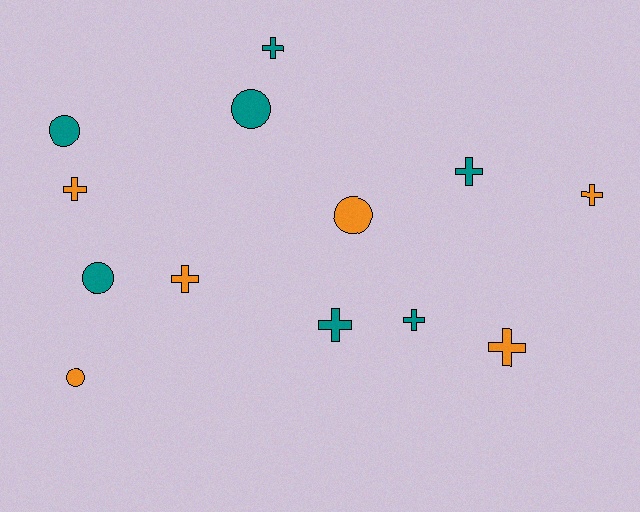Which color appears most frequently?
Teal, with 7 objects.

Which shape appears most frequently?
Cross, with 8 objects.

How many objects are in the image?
There are 13 objects.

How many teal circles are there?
There are 3 teal circles.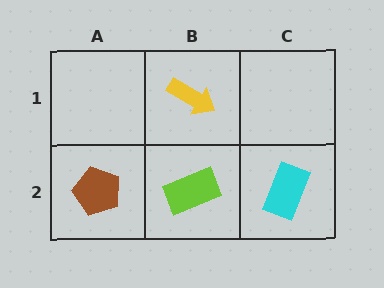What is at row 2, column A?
A brown pentagon.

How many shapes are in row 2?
3 shapes.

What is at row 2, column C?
A cyan rectangle.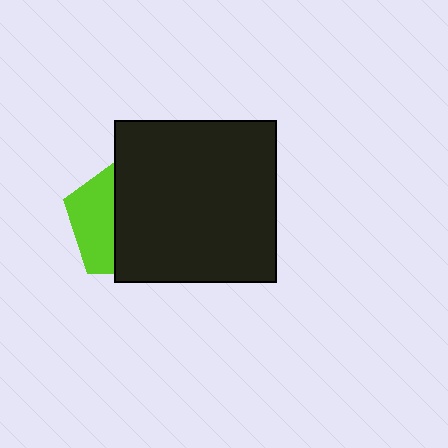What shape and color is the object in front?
The object in front is a black square.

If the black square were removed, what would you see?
You would see the complete lime pentagon.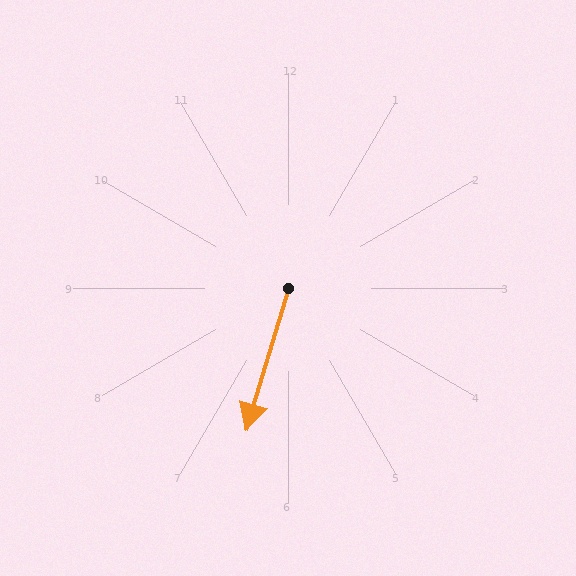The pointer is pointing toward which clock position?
Roughly 7 o'clock.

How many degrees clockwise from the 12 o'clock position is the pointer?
Approximately 197 degrees.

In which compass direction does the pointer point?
South.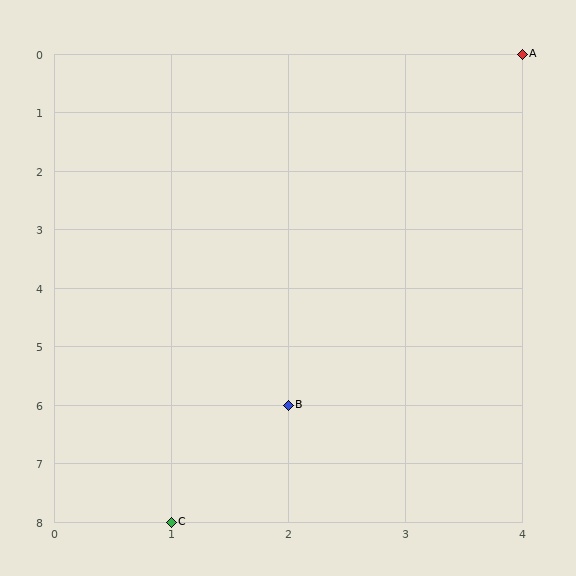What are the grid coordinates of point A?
Point A is at grid coordinates (4, 0).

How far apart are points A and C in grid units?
Points A and C are 3 columns and 8 rows apart (about 8.5 grid units diagonally).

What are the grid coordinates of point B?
Point B is at grid coordinates (2, 6).